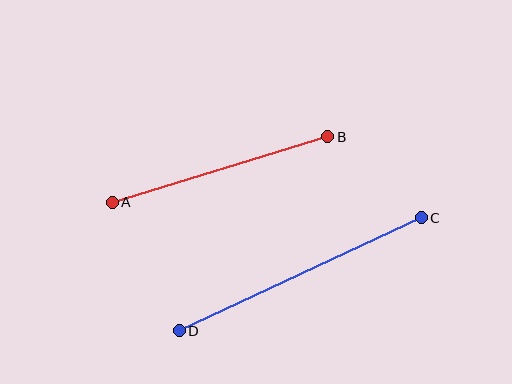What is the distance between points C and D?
The distance is approximately 267 pixels.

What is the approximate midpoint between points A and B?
The midpoint is at approximately (220, 169) pixels.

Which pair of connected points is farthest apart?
Points C and D are farthest apart.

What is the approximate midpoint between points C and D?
The midpoint is at approximately (300, 274) pixels.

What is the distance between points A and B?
The distance is approximately 225 pixels.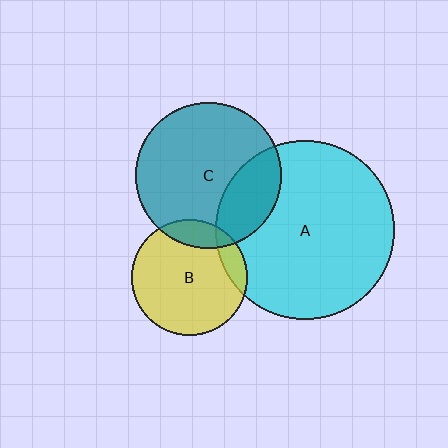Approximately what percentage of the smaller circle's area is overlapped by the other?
Approximately 10%.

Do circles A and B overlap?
Yes.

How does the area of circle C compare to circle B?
Approximately 1.6 times.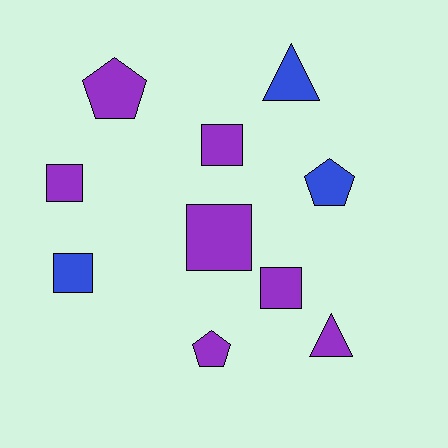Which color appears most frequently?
Purple, with 7 objects.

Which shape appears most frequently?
Square, with 5 objects.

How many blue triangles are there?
There is 1 blue triangle.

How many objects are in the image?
There are 10 objects.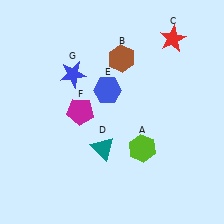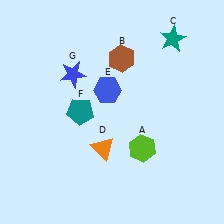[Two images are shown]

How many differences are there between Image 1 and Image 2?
There are 3 differences between the two images.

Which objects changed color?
C changed from red to teal. D changed from teal to orange. F changed from magenta to teal.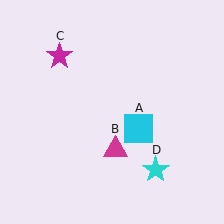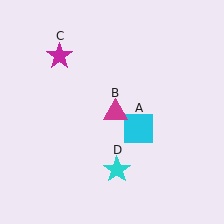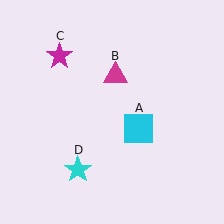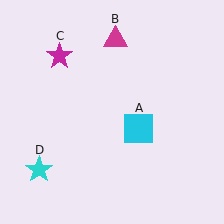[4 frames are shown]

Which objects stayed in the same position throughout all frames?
Cyan square (object A) and magenta star (object C) remained stationary.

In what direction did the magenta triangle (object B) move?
The magenta triangle (object B) moved up.